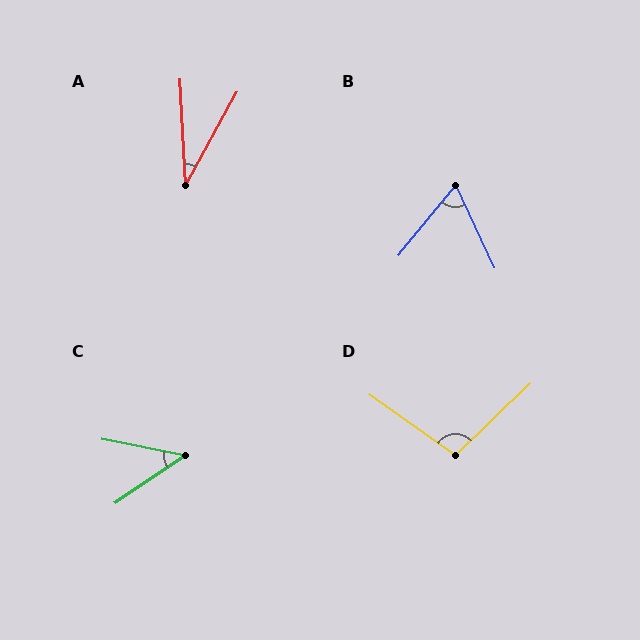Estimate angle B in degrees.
Approximately 64 degrees.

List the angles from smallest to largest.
A (32°), C (45°), B (64°), D (101°).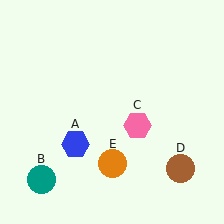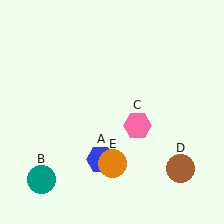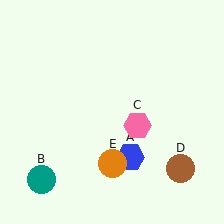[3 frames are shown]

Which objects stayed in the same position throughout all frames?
Teal circle (object B) and pink hexagon (object C) and brown circle (object D) and orange circle (object E) remained stationary.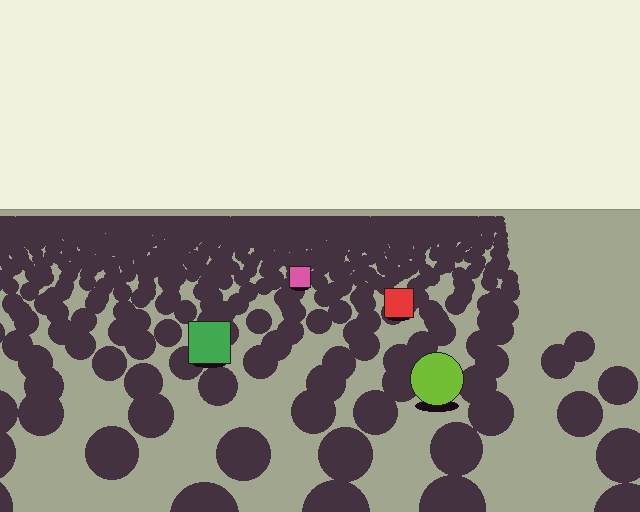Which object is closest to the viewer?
The lime circle is closest. The texture marks near it are larger and more spread out.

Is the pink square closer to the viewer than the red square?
No. The red square is closer — you can tell from the texture gradient: the ground texture is coarser near it.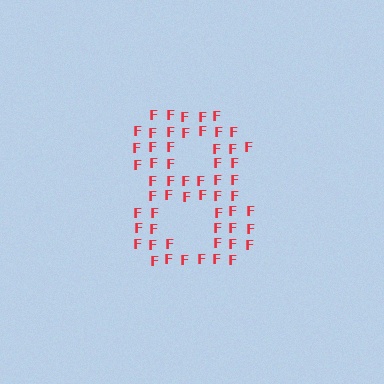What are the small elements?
The small elements are letter F's.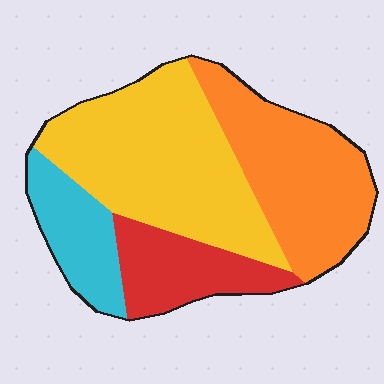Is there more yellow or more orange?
Yellow.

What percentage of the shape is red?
Red takes up about one sixth (1/6) of the shape.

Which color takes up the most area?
Yellow, at roughly 40%.